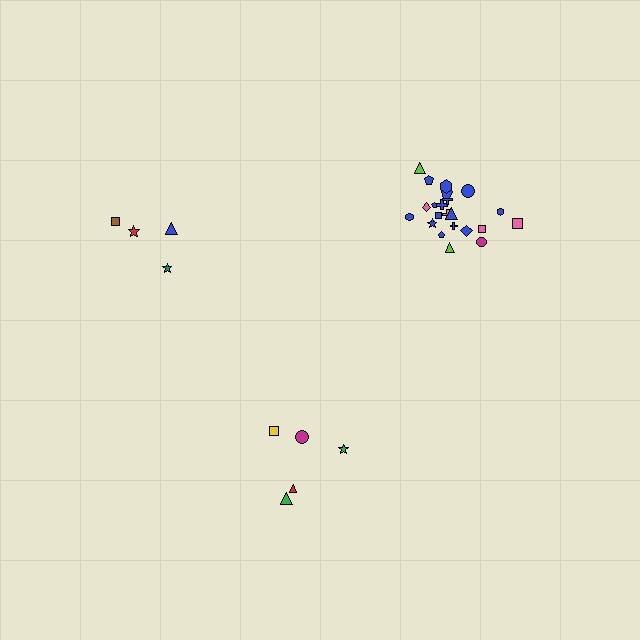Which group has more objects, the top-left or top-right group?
The top-right group.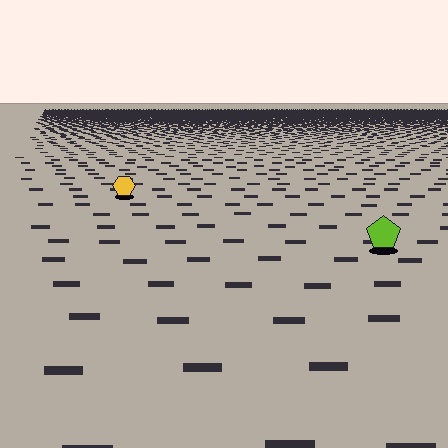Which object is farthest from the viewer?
The yellow hexagon is farthest from the viewer. It appears smaller and the ground texture around it is denser.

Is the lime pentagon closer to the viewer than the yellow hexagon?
Yes. The lime pentagon is closer — you can tell from the texture gradient: the ground texture is coarser near it.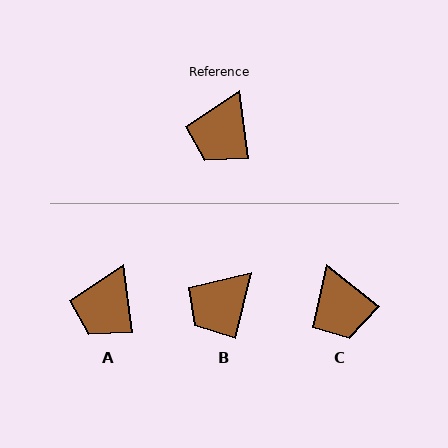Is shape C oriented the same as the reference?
No, it is off by about 43 degrees.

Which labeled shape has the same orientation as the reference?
A.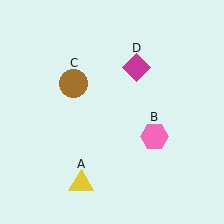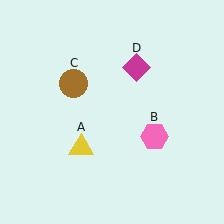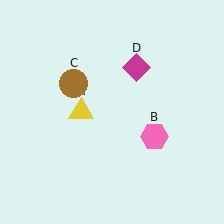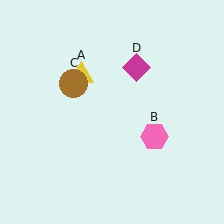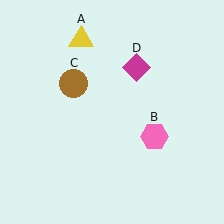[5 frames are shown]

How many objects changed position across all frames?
1 object changed position: yellow triangle (object A).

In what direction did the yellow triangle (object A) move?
The yellow triangle (object A) moved up.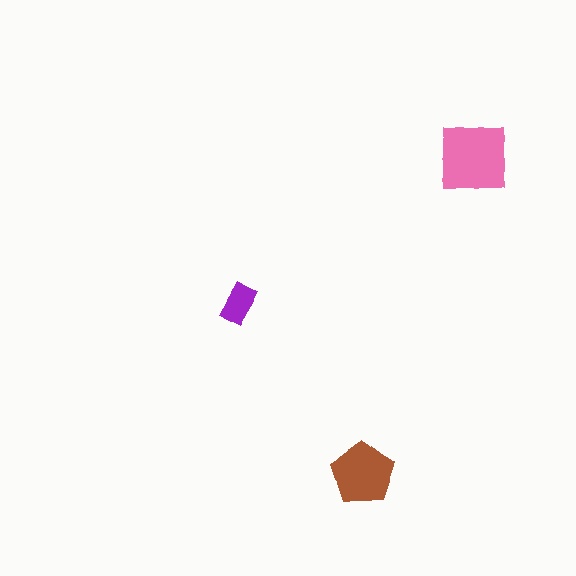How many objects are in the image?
There are 3 objects in the image.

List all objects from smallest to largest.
The purple rectangle, the brown pentagon, the pink square.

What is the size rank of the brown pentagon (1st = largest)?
2nd.